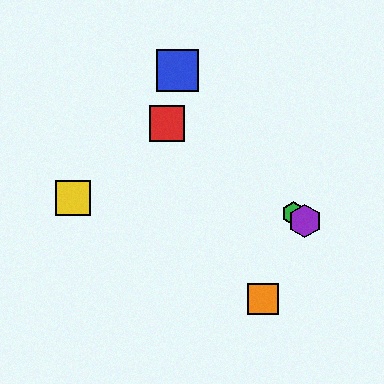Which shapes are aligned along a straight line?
The red square, the green hexagon, the purple hexagon are aligned along a straight line.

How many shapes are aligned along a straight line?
3 shapes (the red square, the green hexagon, the purple hexagon) are aligned along a straight line.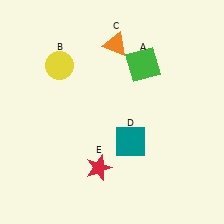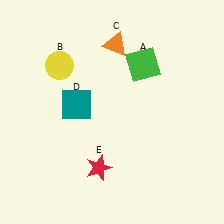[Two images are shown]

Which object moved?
The teal square (D) moved left.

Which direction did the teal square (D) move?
The teal square (D) moved left.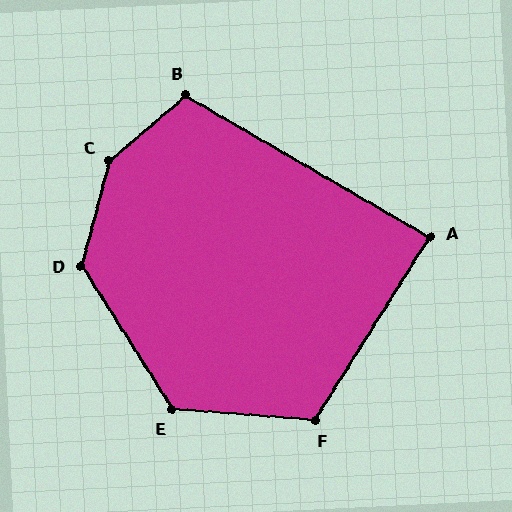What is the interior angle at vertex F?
Approximately 118 degrees (obtuse).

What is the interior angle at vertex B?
Approximately 110 degrees (obtuse).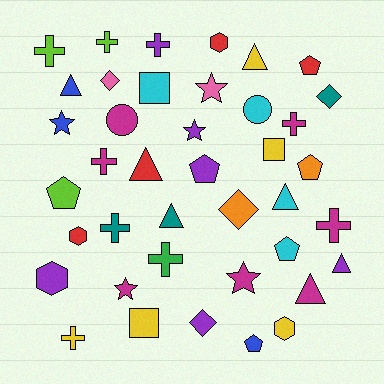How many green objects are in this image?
There is 1 green object.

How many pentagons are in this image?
There are 6 pentagons.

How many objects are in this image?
There are 40 objects.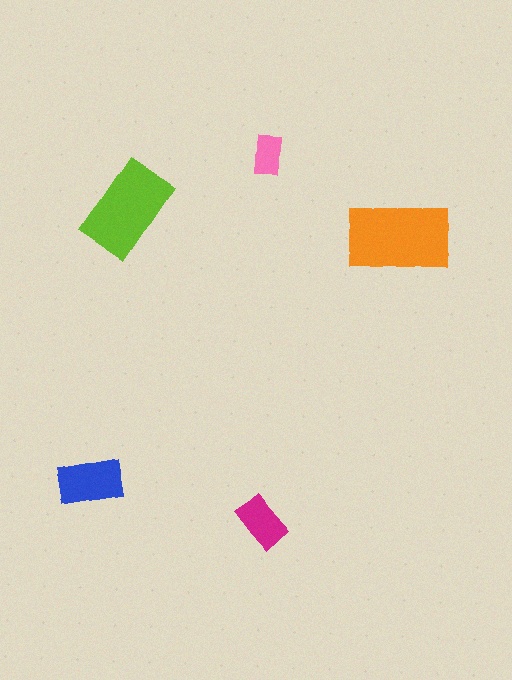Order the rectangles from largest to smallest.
the orange one, the lime one, the blue one, the magenta one, the pink one.